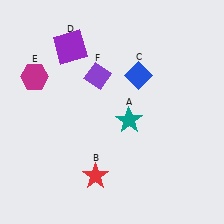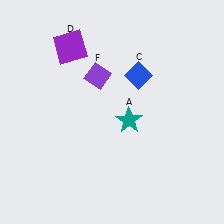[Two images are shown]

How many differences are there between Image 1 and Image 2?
There are 2 differences between the two images.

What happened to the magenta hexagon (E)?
The magenta hexagon (E) was removed in Image 2. It was in the top-left area of Image 1.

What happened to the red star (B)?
The red star (B) was removed in Image 2. It was in the bottom-left area of Image 1.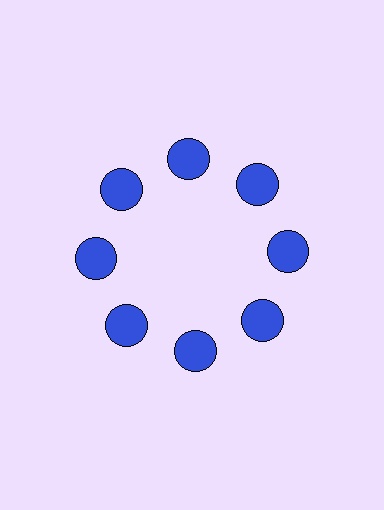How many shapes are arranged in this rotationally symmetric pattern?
There are 8 shapes, arranged in 8 groups of 1.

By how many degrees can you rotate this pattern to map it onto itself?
The pattern maps onto itself every 45 degrees of rotation.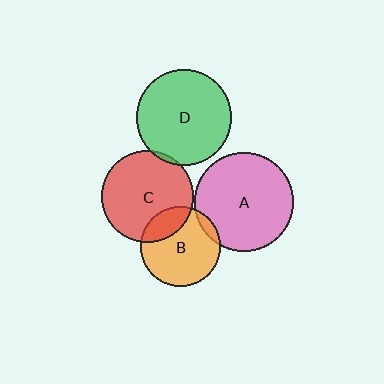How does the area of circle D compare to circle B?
Approximately 1.4 times.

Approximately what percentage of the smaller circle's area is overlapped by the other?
Approximately 20%.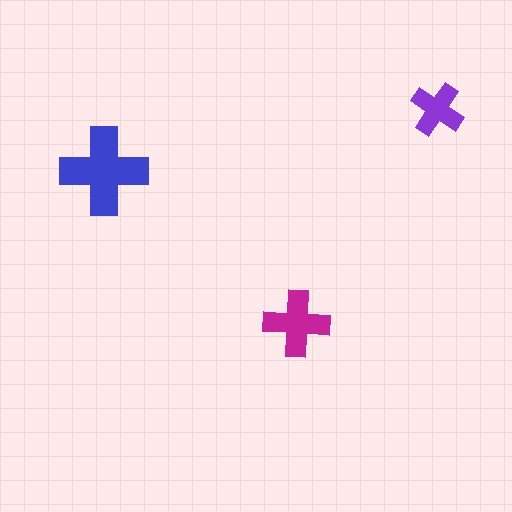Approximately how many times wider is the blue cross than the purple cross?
About 1.5 times wider.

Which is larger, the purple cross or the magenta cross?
The magenta one.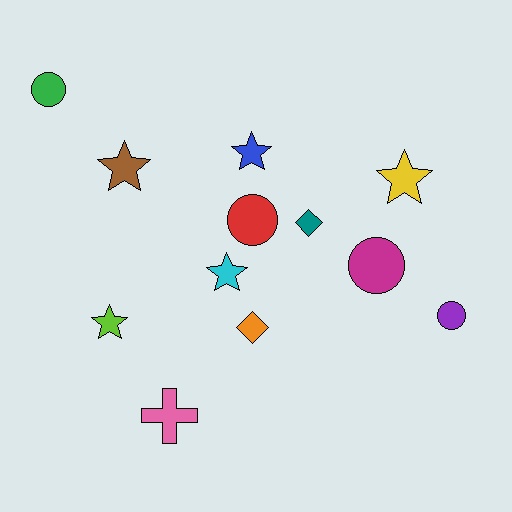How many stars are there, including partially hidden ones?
There are 5 stars.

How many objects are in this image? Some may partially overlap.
There are 12 objects.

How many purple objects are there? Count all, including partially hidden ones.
There is 1 purple object.